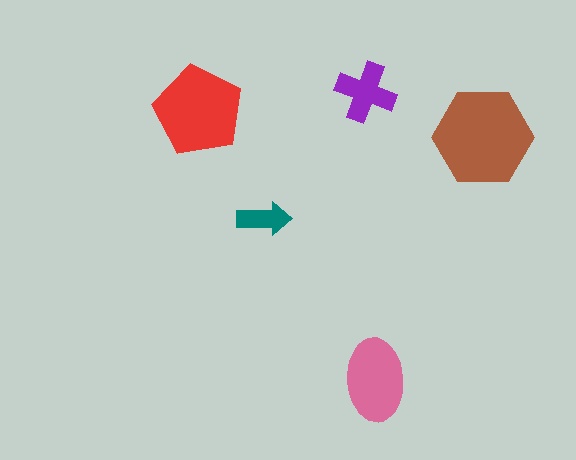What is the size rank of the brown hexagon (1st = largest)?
1st.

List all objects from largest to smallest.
The brown hexagon, the red pentagon, the pink ellipse, the purple cross, the teal arrow.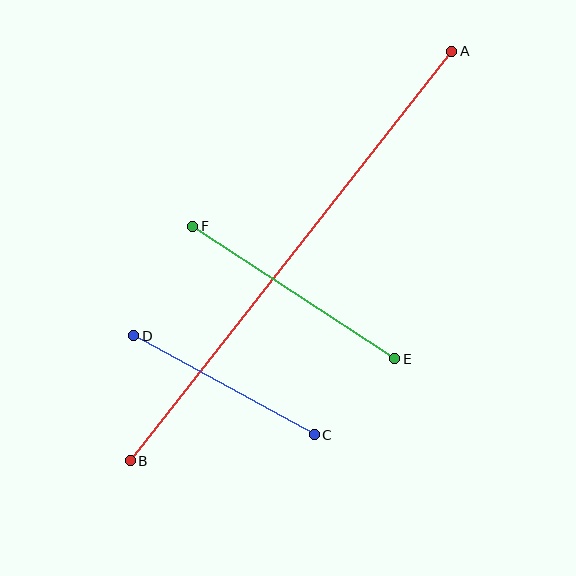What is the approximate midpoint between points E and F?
The midpoint is at approximately (294, 292) pixels.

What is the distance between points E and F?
The distance is approximately 242 pixels.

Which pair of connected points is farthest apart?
Points A and B are farthest apart.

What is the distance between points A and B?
The distance is approximately 521 pixels.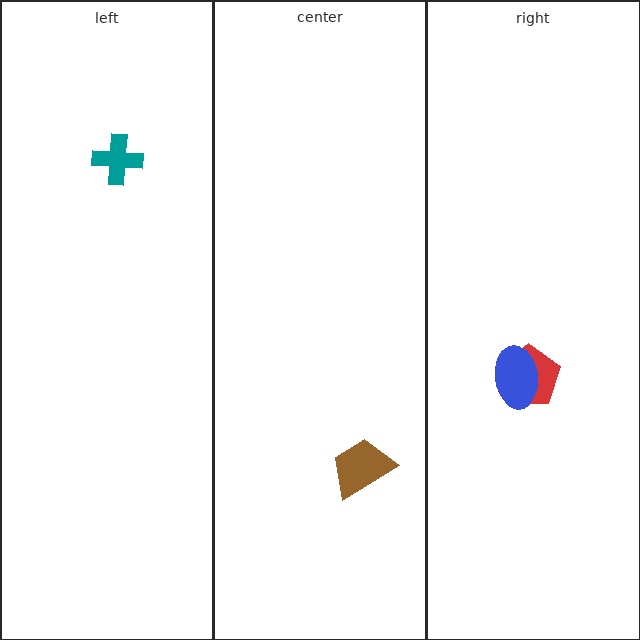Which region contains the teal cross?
The left region.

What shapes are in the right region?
The red pentagon, the blue ellipse.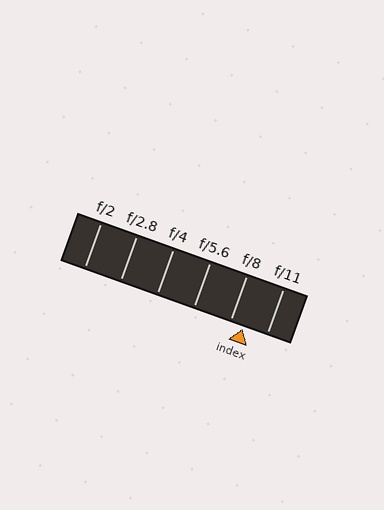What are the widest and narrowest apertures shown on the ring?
The widest aperture shown is f/2 and the narrowest is f/11.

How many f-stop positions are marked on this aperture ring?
There are 6 f-stop positions marked.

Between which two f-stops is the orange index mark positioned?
The index mark is between f/8 and f/11.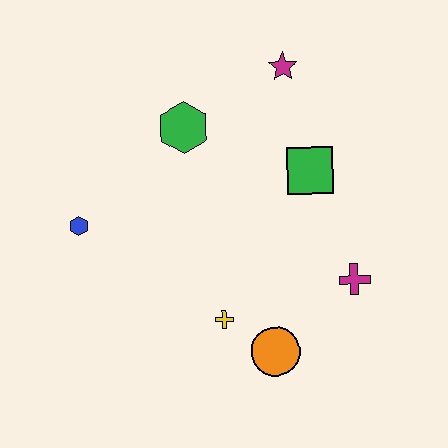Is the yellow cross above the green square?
No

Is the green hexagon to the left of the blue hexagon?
No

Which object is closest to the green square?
The magenta star is closest to the green square.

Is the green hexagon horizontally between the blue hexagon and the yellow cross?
Yes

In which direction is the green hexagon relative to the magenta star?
The green hexagon is to the left of the magenta star.